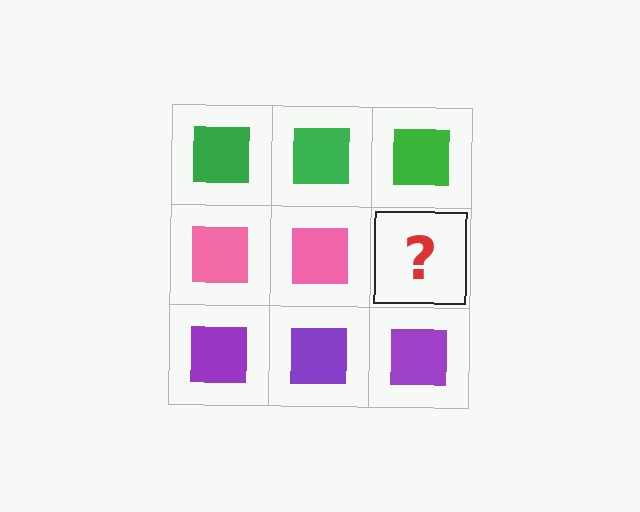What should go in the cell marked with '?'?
The missing cell should contain a pink square.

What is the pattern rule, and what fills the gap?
The rule is that each row has a consistent color. The gap should be filled with a pink square.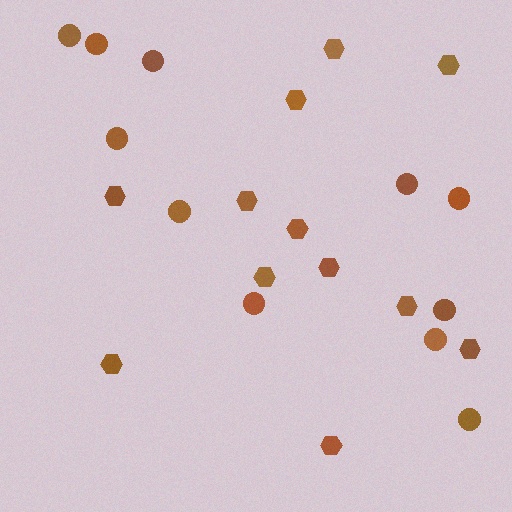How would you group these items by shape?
There are 2 groups: one group of hexagons (12) and one group of circles (11).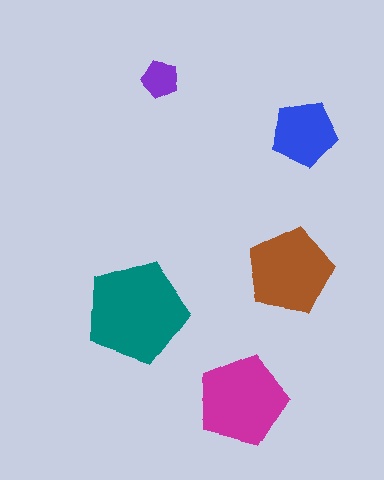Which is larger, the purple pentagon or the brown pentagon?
The brown one.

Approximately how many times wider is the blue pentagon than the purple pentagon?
About 2 times wider.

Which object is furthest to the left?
The teal pentagon is leftmost.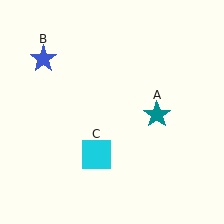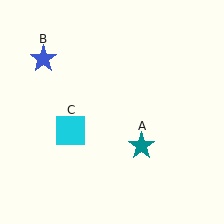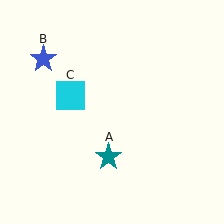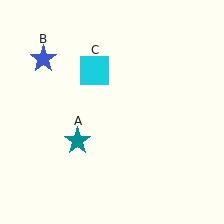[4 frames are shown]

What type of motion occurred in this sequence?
The teal star (object A), cyan square (object C) rotated clockwise around the center of the scene.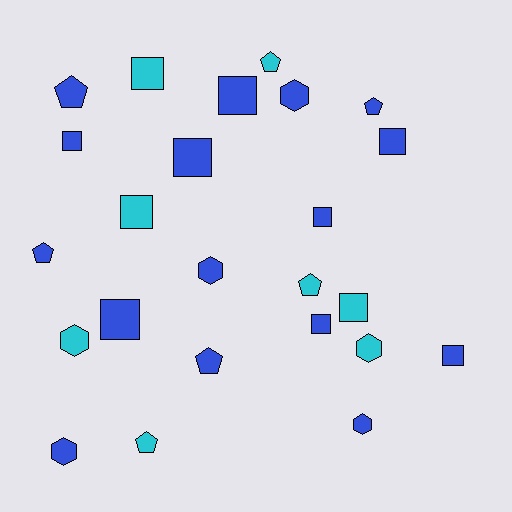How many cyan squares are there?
There are 3 cyan squares.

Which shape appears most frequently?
Square, with 11 objects.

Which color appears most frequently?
Blue, with 16 objects.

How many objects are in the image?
There are 24 objects.